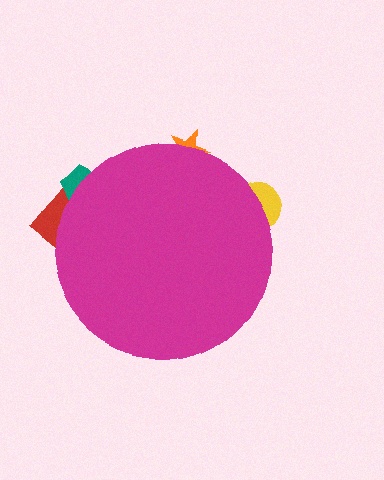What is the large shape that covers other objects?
A magenta circle.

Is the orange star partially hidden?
Yes, the orange star is partially hidden behind the magenta circle.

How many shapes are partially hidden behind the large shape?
4 shapes are partially hidden.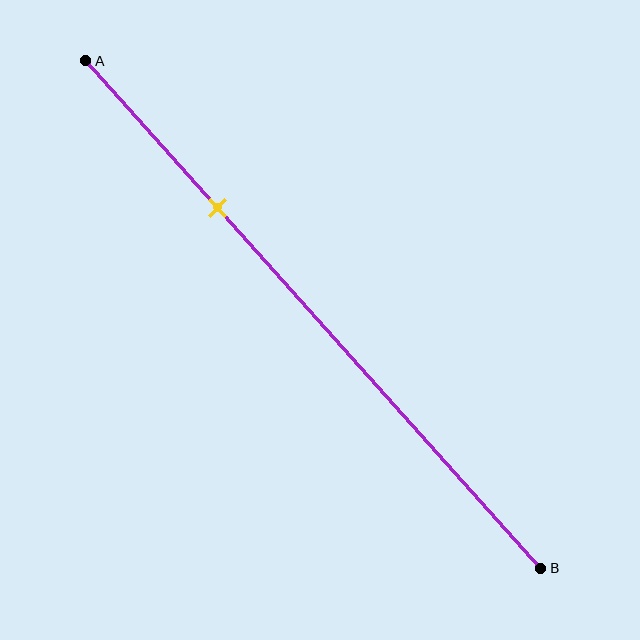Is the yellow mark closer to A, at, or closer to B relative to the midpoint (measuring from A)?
The yellow mark is closer to point A than the midpoint of segment AB.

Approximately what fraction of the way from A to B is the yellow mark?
The yellow mark is approximately 30% of the way from A to B.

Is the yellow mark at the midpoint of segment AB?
No, the mark is at about 30% from A, not at the 50% midpoint.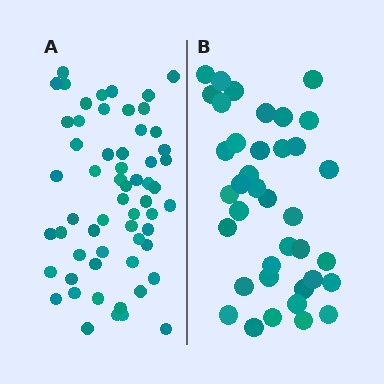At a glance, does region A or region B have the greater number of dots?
Region A (the left region) has more dots.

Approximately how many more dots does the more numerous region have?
Region A has approximately 20 more dots than region B.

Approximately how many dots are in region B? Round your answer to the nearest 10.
About 40 dots. (The exact count is 38, which rounds to 40.)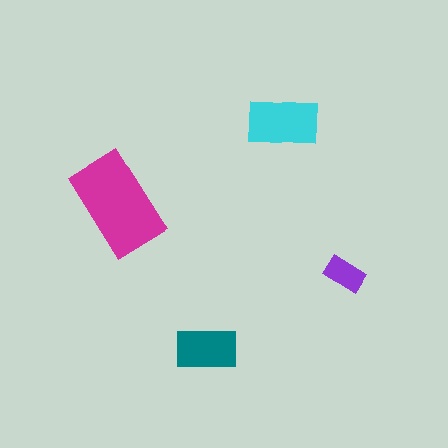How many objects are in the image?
There are 4 objects in the image.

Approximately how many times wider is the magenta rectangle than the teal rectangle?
About 1.5 times wider.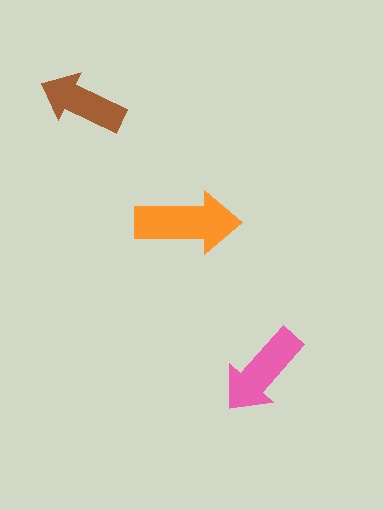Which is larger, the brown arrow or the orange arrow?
The orange one.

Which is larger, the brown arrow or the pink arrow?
The pink one.